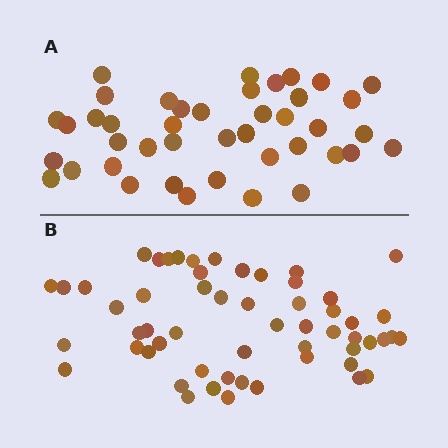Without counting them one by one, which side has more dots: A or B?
Region B (the bottom region) has more dots.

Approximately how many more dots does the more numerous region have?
Region B has approximately 15 more dots than region A.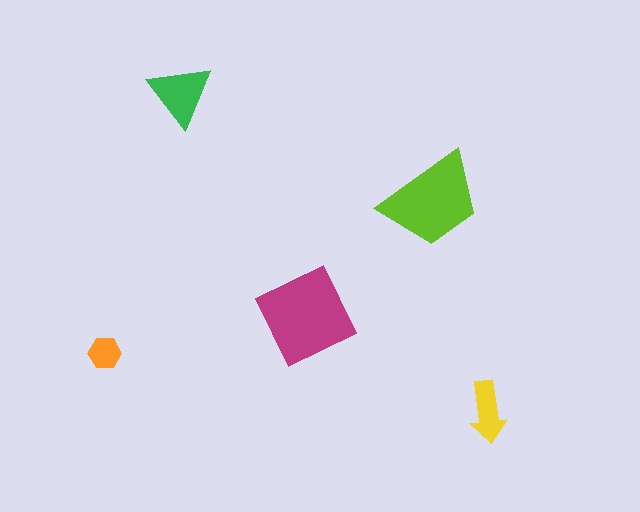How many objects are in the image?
There are 5 objects in the image.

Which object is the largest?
The magenta square.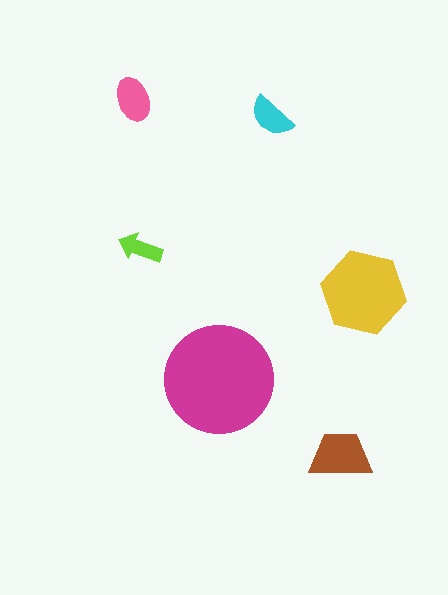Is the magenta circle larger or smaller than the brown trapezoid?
Larger.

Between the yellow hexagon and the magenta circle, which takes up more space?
The magenta circle.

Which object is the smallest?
The lime arrow.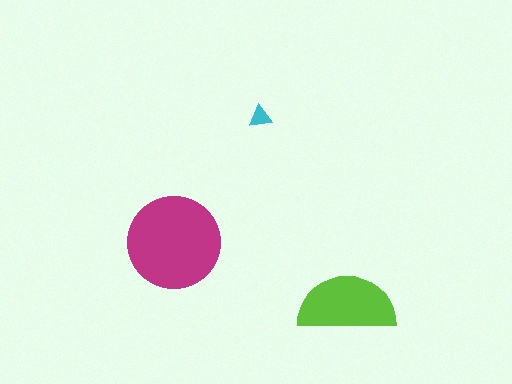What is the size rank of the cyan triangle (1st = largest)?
3rd.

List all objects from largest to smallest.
The magenta circle, the lime semicircle, the cyan triangle.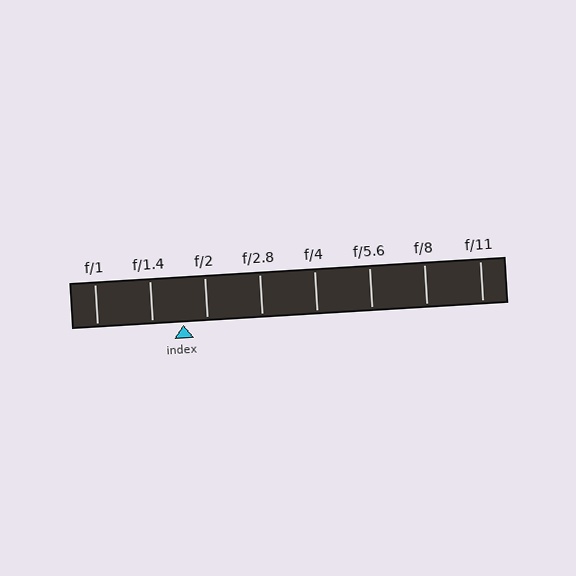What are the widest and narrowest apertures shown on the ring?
The widest aperture shown is f/1 and the narrowest is f/11.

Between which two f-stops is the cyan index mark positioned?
The index mark is between f/1.4 and f/2.